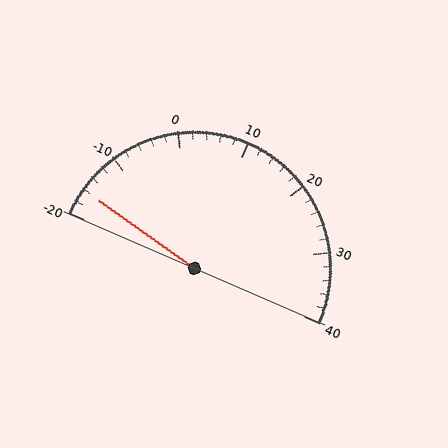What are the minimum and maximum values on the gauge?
The gauge ranges from -20 to 40.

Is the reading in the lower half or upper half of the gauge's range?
The reading is in the lower half of the range (-20 to 40).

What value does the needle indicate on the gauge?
The needle indicates approximately -16.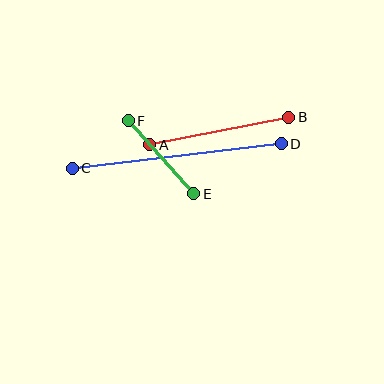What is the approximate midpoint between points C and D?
The midpoint is at approximately (177, 156) pixels.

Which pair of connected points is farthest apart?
Points C and D are farthest apart.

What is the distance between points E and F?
The distance is approximately 98 pixels.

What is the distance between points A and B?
The distance is approximately 142 pixels.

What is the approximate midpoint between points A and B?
The midpoint is at approximately (219, 131) pixels.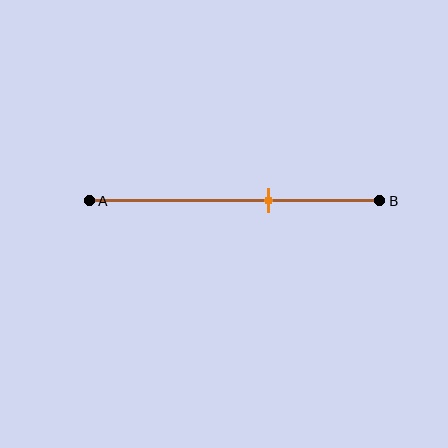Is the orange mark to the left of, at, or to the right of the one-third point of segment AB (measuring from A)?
The orange mark is to the right of the one-third point of segment AB.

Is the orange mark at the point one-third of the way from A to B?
No, the mark is at about 60% from A, not at the 33% one-third point.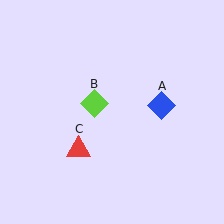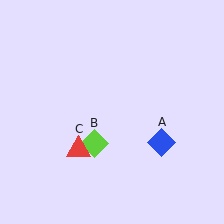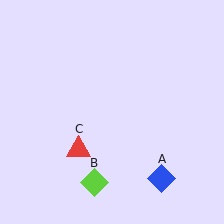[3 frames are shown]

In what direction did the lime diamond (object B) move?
The lime diamond (object B) moved down.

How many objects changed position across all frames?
2 objects changed position: blue diamond (object A), lime diamond (object B).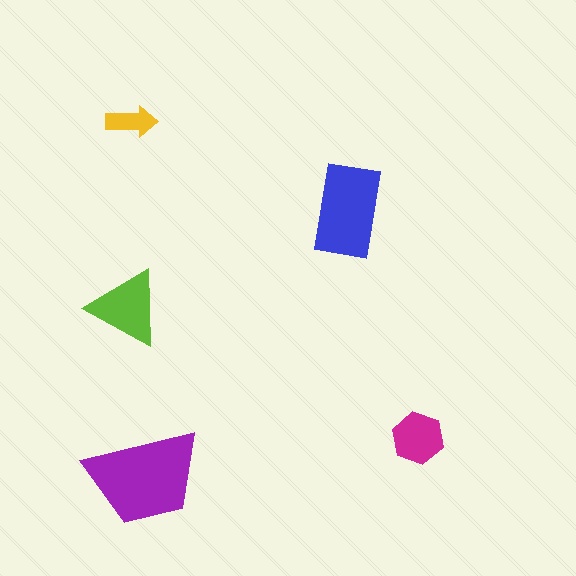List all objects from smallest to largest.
The yellow arrow, the magenta hexagon, the lime triangle, the blue rectangle, the purple trapezoid.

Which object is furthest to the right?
The magenta hexagon is rightmost.